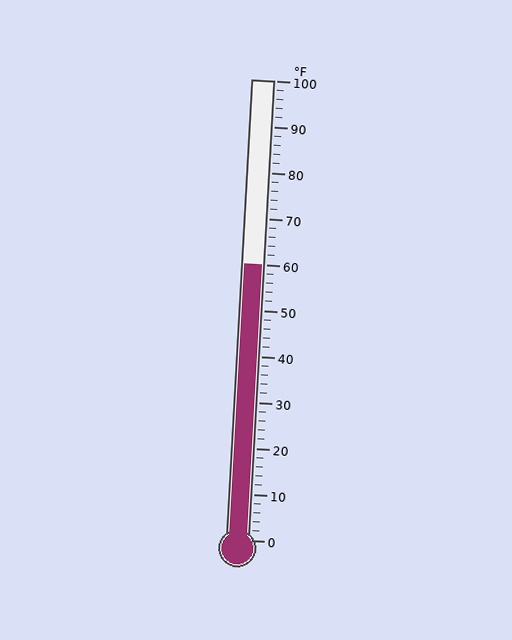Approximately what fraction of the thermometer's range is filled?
The thermometer is filled to approximately 60% of its range.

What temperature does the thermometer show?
The thermometer shows approximately 60°F.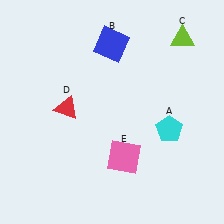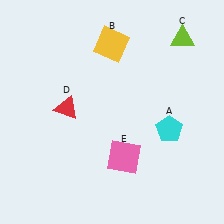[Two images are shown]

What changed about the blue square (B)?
In Image 1, B is blue. In Image 2, it changed to yellow.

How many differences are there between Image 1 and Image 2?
There is 1 difference between the two images.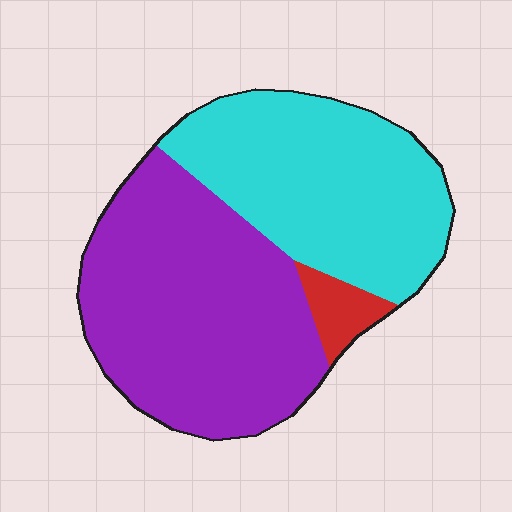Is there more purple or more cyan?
Purple.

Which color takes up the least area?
Red, at roughly 5%.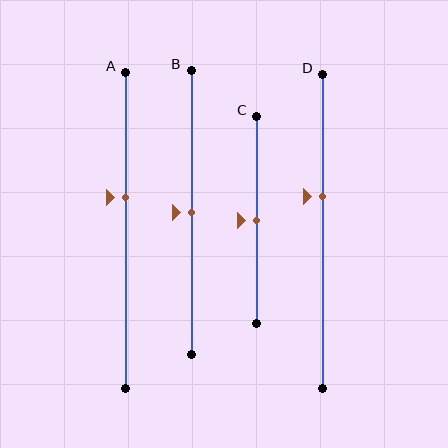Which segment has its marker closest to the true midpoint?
Segment B has its marker closest to the true midpoint.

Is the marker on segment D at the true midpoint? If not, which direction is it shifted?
No, the marker on segment D is shifted upward by about 11% of the segment length.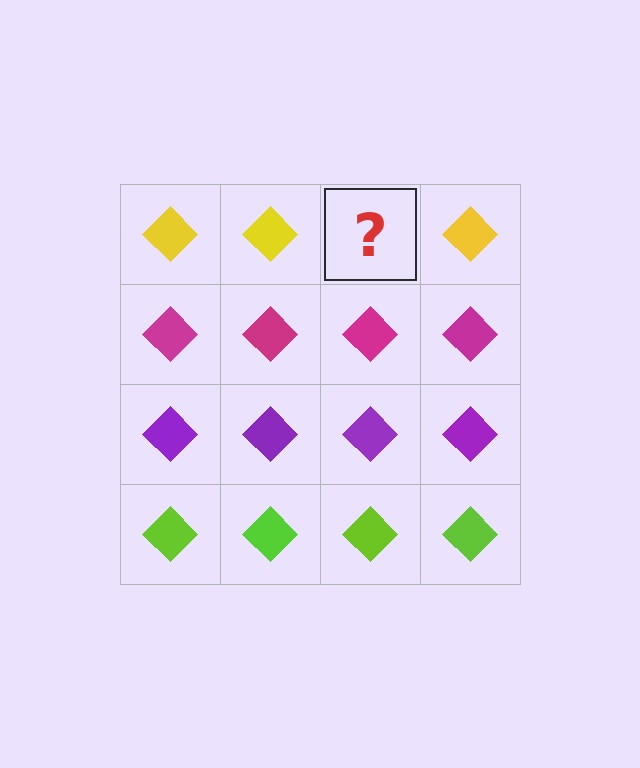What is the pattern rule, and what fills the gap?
The rule is that each row has a consistent color. The gap should be filled with a yellow diamond.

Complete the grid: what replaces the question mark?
The question mark should be replaced with a yellow diamond.